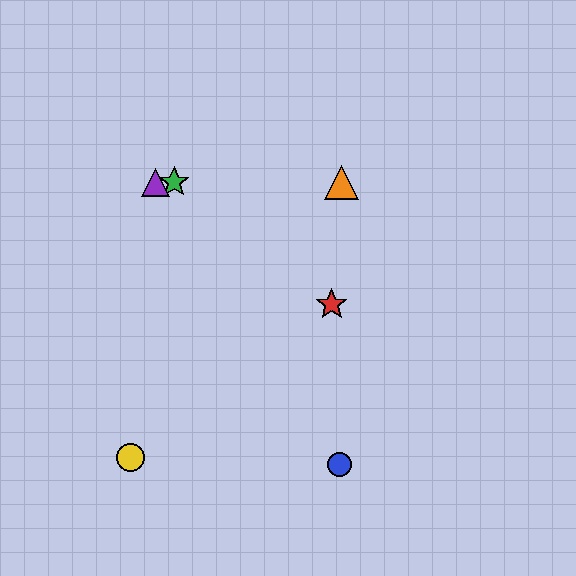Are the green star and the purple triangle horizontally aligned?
Yes, both are at y≈182.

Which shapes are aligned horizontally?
The green star, the purple triangle, the orange triangle are aligned horizontally.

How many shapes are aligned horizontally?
3 shapes (the green star, the purple triangle, the orange triangle) are aligned horizontally.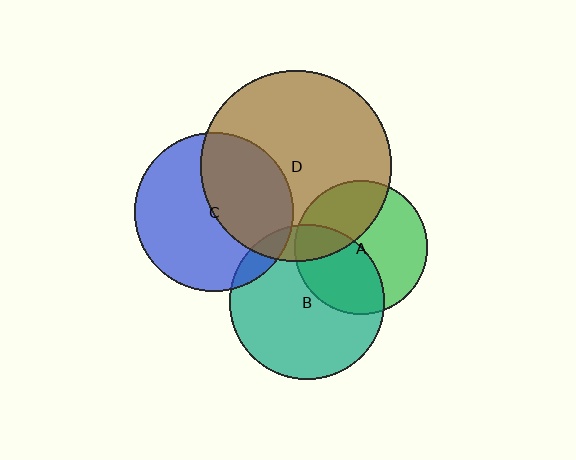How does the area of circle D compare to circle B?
Approximately 1.5 times.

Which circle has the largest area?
Circle D (brown).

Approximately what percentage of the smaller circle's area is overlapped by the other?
Approximately 10%.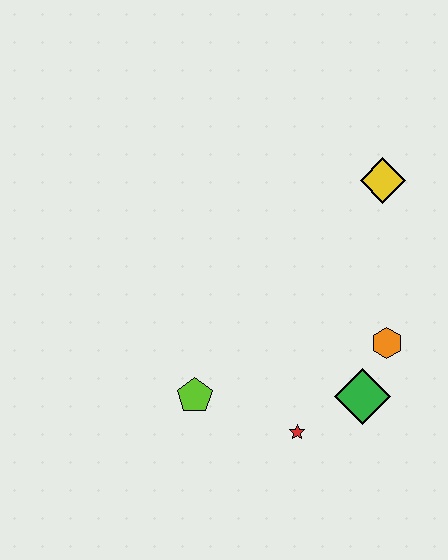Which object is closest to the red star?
The green diamond is closest to the red star.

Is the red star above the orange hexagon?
No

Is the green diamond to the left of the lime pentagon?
No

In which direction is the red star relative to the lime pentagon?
The red star is to the right of the lime pentagon.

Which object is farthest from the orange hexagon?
The lime pentagon is farthest from the orange hexagon.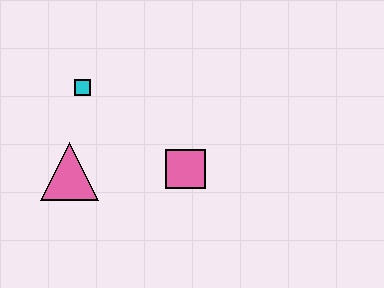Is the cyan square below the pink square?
No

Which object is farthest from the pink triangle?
The pink square is farthest from the pink triangle.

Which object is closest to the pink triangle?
The cyan square is closest to the pink triangle.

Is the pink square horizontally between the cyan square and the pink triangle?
No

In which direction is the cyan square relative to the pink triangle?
The cyan square is above the pink triangle.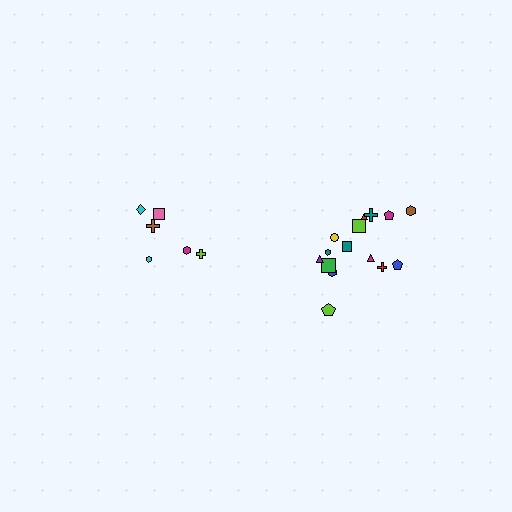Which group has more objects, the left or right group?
The right group.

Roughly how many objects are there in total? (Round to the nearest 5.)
Roughly 20 objects in total.